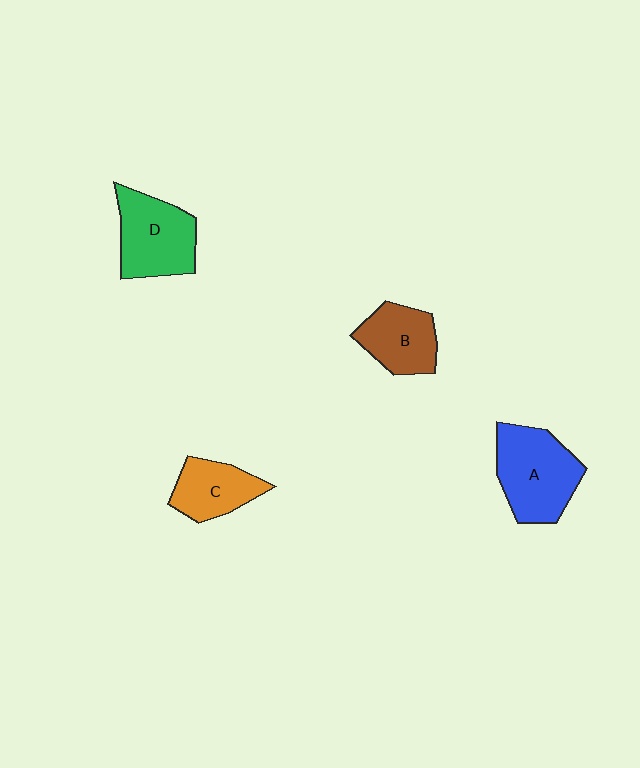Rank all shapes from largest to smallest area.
From largest to smallest: A (blue), D (green), B (brown), C (orange).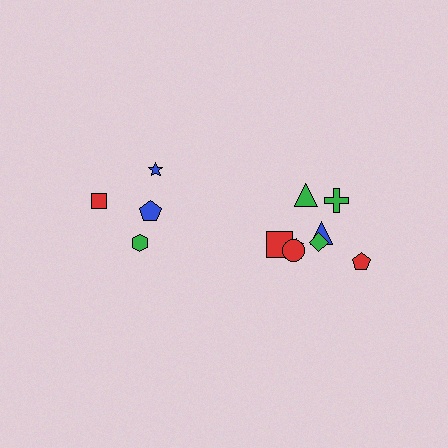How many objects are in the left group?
There are 4 objects.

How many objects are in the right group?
There are 8 objects.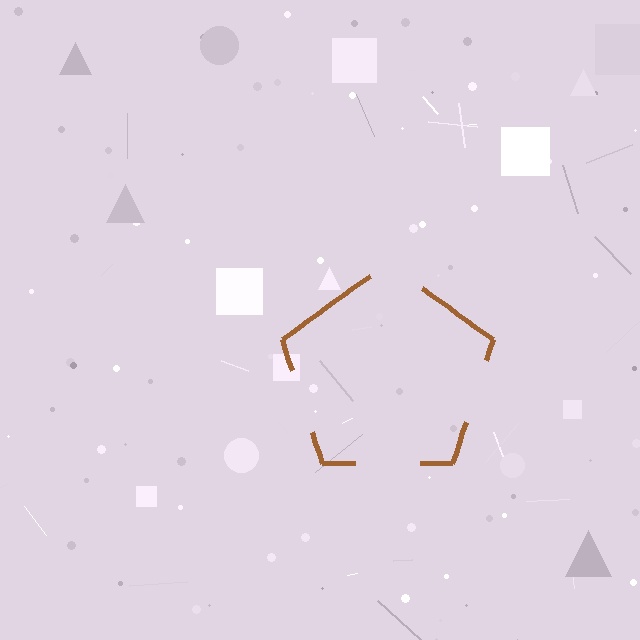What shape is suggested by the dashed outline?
The dashed outline suggests a pentagon.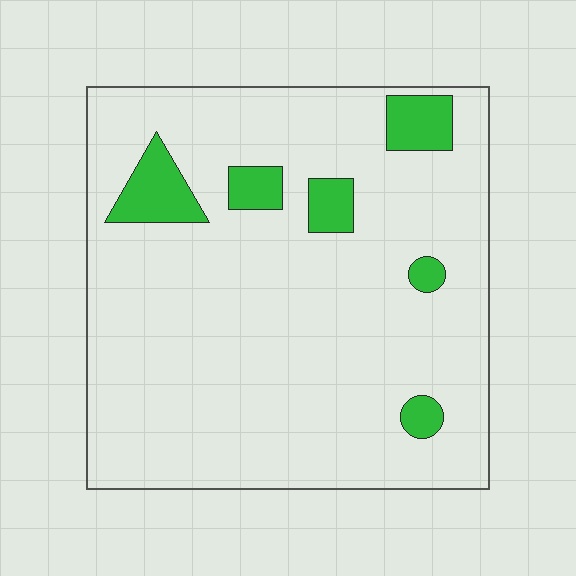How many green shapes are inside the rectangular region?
6.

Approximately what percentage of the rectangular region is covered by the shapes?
Approximately 10%.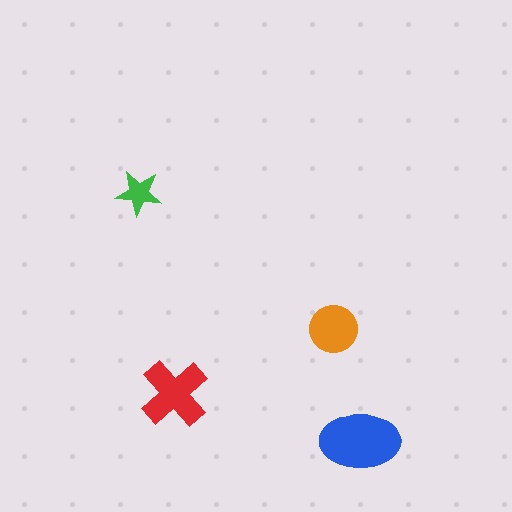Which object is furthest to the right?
The blue ellipse is rightmost.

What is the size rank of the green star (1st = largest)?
4th.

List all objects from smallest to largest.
The green star, the orange circle, the red cross, the blue ellipse.